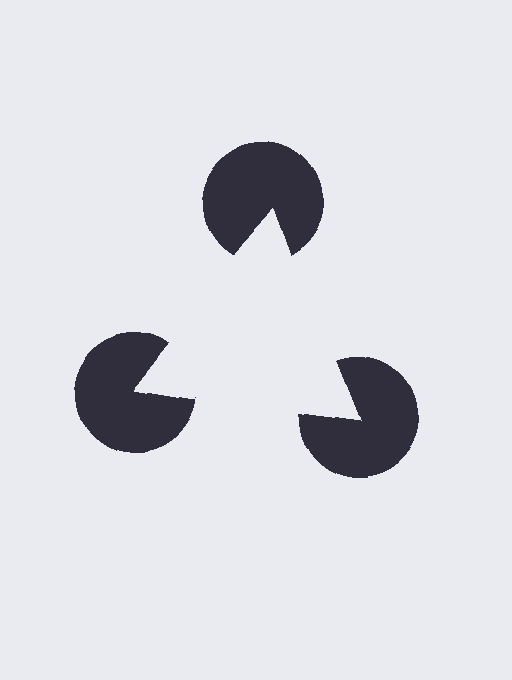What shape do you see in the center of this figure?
An illusory triangle — its edges are inferred from the aligned wedge cuts in the pac-man discs, not physically drawn.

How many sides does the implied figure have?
3 sides.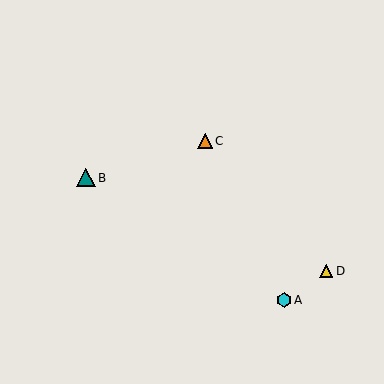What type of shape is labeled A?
Shape A is a cyan hexagon.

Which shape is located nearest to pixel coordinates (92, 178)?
The teal triangle (labeled B) at (86, 178) is nearest to that location.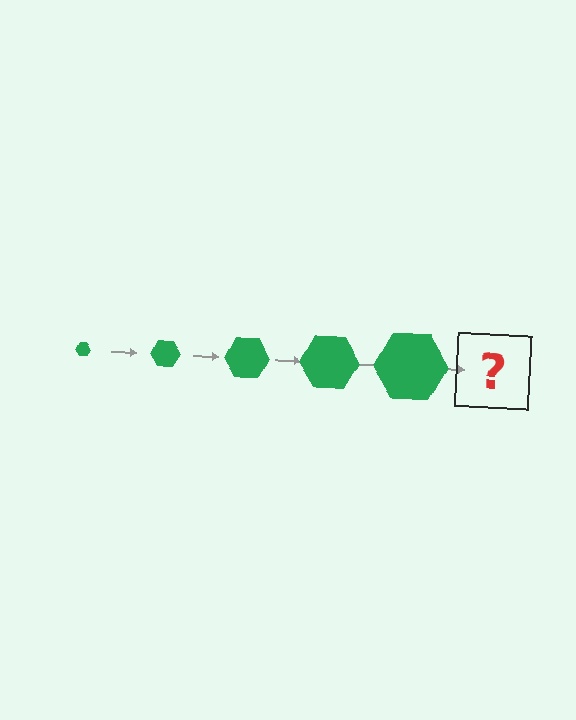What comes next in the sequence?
The next element should be a green hexagon, larger than the previous one.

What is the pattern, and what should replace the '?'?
The pattern is that the hexagon gets progressively larger each step. The '?' should be a green hexagon, larger than the previous one.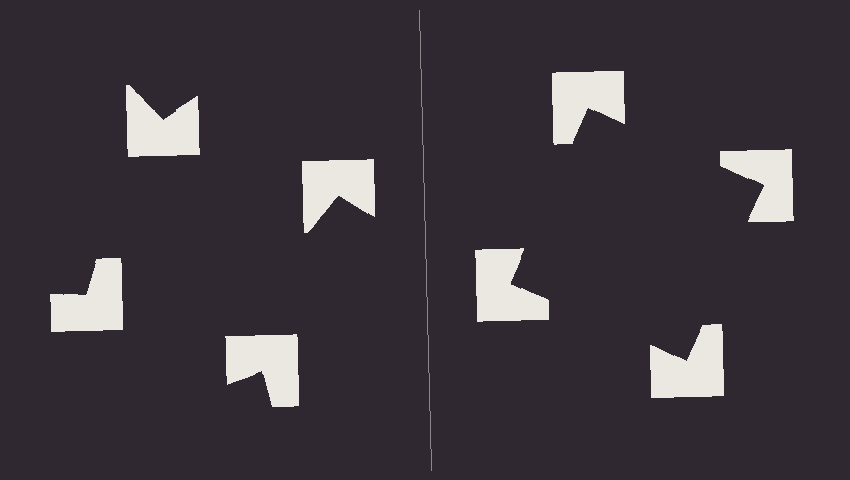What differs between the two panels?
The notched squares are positioned identically on both sides; only the wedge orientations differ. On the right they align to a square; on the left they are misaligned.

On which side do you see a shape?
An illusory square appears on the right side. On the left side the wedge cuts are rotated, so no coherent shape forms.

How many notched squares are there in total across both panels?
8 — 4 on each side.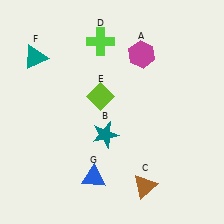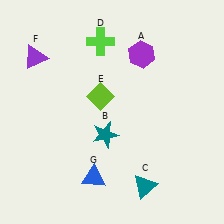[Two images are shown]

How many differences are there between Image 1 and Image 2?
There are 3 differences between the two images.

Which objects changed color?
A changed from magenta to purple. C changed from brown to teal. F changed from teal to purple.